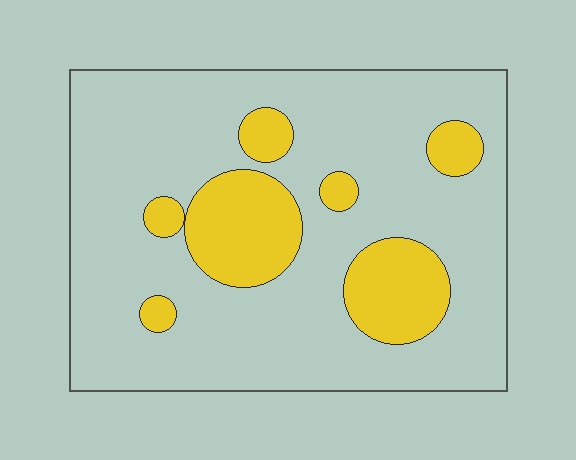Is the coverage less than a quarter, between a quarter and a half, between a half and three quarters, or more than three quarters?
Less than a quarter.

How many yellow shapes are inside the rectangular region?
7.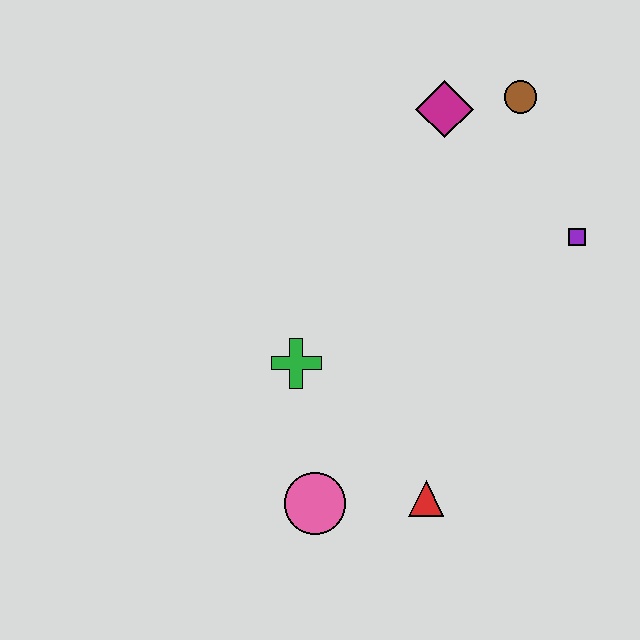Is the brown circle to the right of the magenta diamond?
Yes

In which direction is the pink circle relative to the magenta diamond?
The pink circle is below the magenta diamond.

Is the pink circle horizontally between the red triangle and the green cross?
Yes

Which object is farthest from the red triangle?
The brown circle is farthest from the red triangle.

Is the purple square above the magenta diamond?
No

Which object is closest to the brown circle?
The magenta diamond is closest to the brown circle.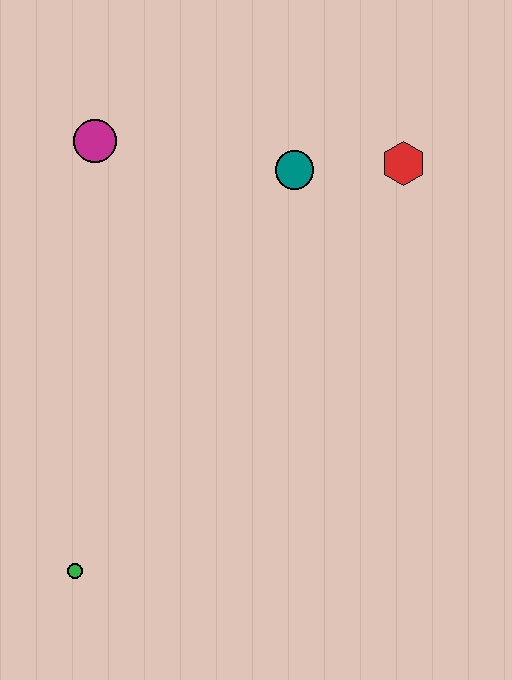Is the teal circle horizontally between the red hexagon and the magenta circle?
Yes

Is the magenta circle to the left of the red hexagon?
Yes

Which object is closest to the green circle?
The magenta circle is closest to the green circle.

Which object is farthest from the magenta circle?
The green circle is farthest from the magenta circle.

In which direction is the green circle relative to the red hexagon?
The green circle is below the red hexagon.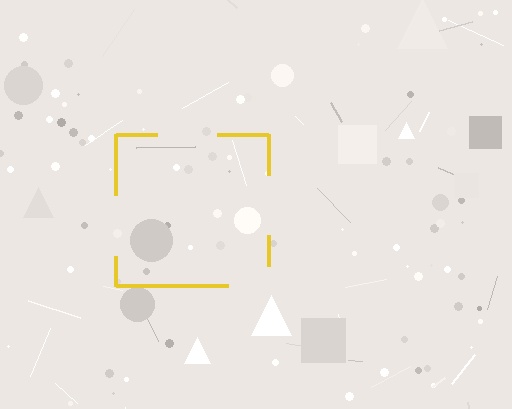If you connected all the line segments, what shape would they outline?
They would outline a square.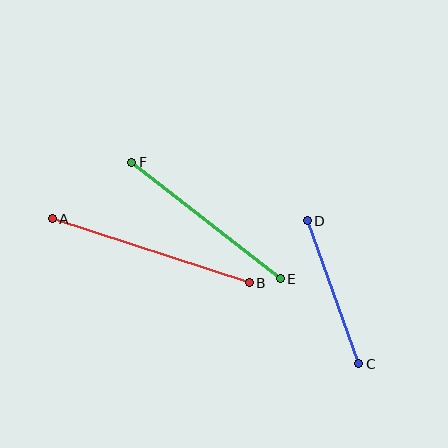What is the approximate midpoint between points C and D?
The midpoint is at approximately (333, 292) pixels.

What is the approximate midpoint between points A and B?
The midpoint is at approximately (151, 251) pixels.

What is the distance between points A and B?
The distance is approximately 207 pixels.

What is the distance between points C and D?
The distance is approximately 152 pixels.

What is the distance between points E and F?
The distance is approximately 189 pixels.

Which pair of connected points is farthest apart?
Points A and B are farthest apart.